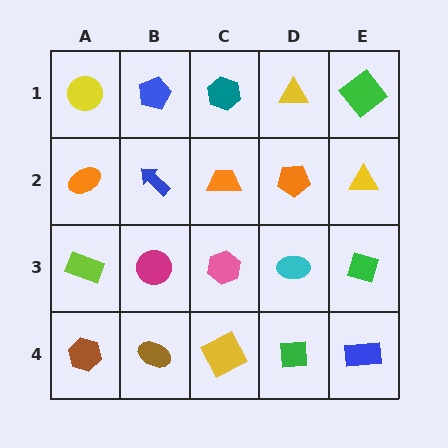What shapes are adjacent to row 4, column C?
A pink hexagon (row 3, column C), a brown ellipse (row 4, column B), a green square (row 4, column D).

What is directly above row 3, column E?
A yellow triangle.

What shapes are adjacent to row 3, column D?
An orange pentagon (row 2, column D), a green square (row 4, column D), a pink hexagon (row 3, column C), a green diamond (row 3, column E).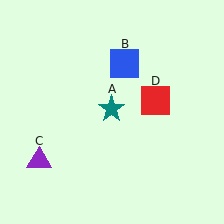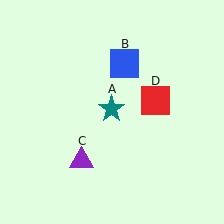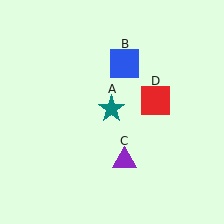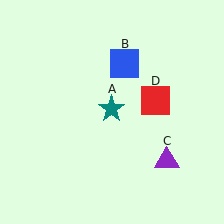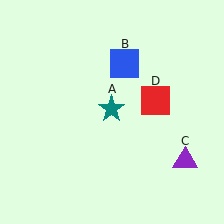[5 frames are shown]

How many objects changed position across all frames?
1 object changed position: purple triangle (object C).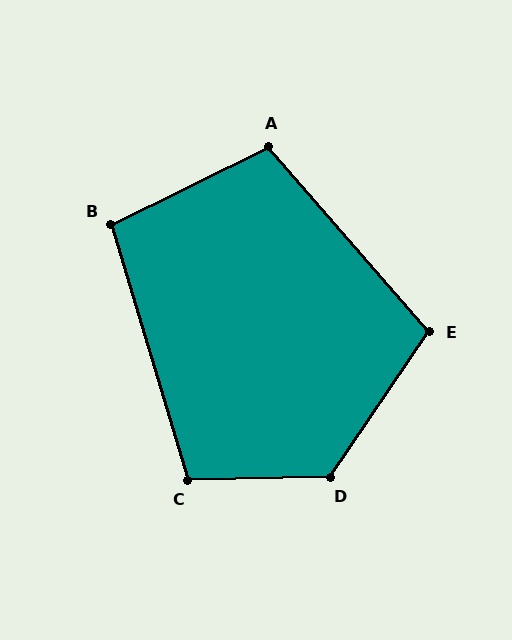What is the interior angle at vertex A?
Approximately 105 degrees (obtuse).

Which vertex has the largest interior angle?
D, at approximately 125 degrees.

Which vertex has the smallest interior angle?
B, at approximately 99 degrees.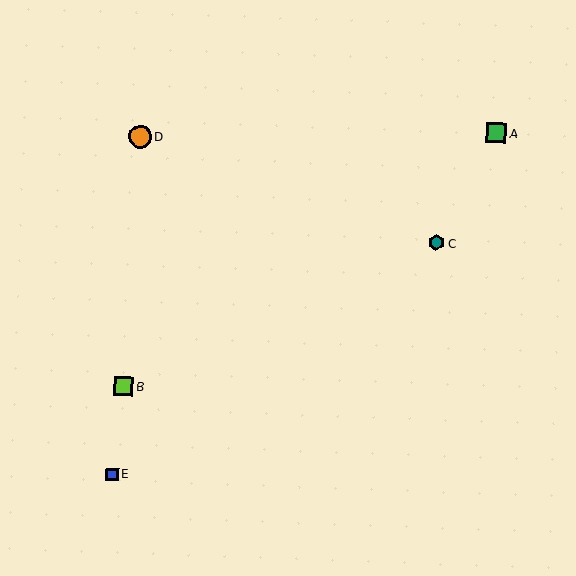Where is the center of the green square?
The center of the green square is at (496, 133).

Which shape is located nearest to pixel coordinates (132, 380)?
The lime square (labeled B) at (124, 386) is nearest to that location.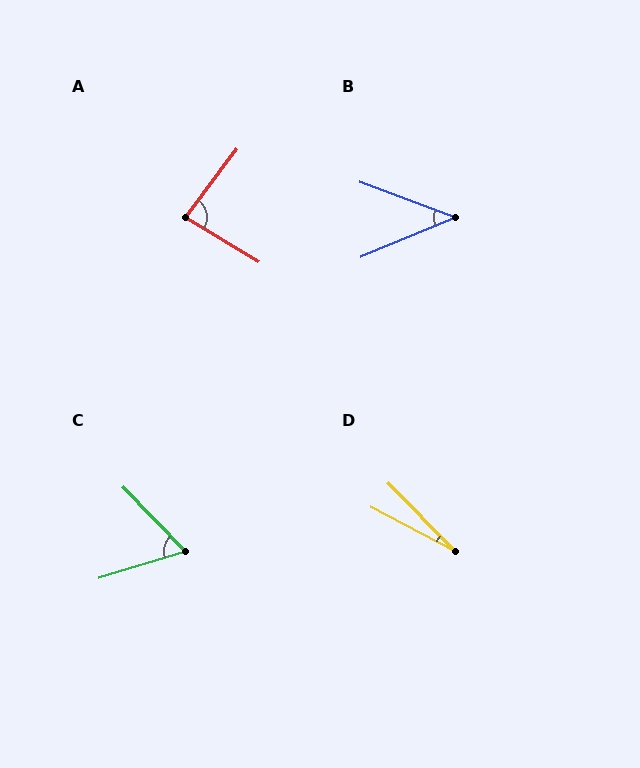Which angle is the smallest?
D, at approximately 17 degrees.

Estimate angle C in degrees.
Approximately 63 degrees.